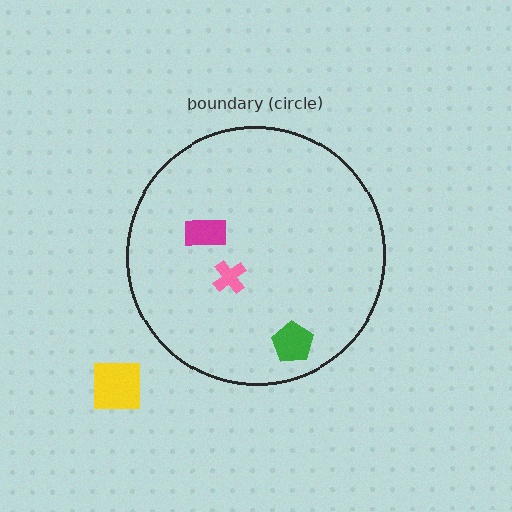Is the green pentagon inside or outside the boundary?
Inside.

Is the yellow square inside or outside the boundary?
Outside.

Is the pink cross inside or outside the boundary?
Inside.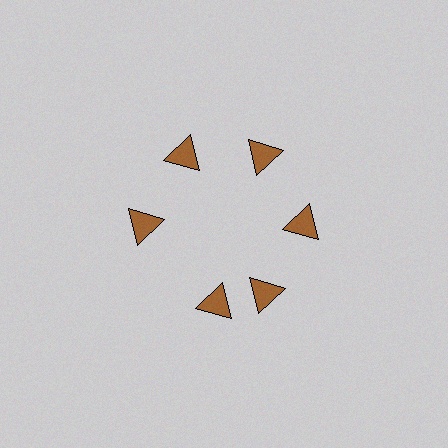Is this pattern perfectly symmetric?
No. The 6 brown triangles are arranged in a ring, but one element near the 7 o'clock position is rotated out of alignment along the ring, breaking the 6-fold rotational symmetry.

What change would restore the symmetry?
The symmetry would be restored by rotating it back into even spacing with its neighbors so that all 6 triangles sit at equal angles and equal distance from the center.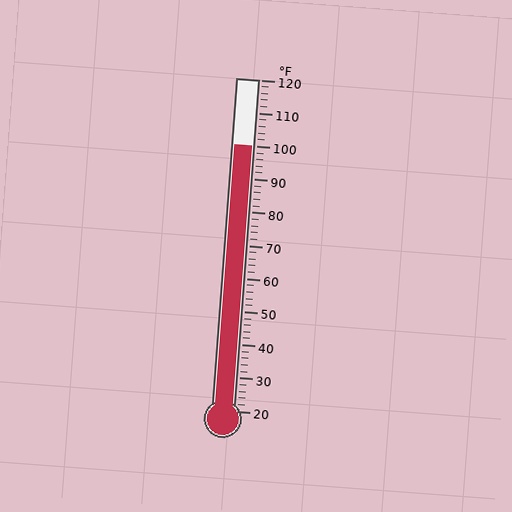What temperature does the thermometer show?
The thermometer shows approximately 100°F.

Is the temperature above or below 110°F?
The temperature is below 110°F.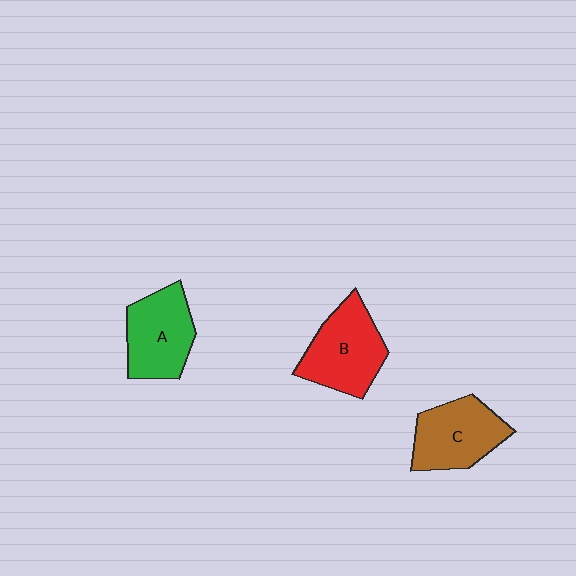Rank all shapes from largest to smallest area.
From largest to smallest: B (red), C (brown), A (green).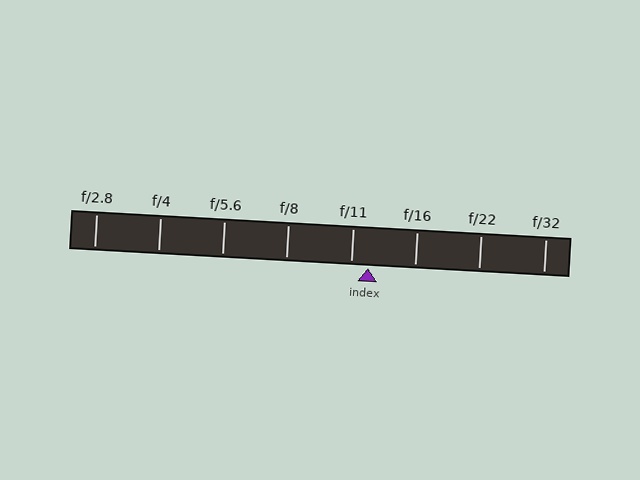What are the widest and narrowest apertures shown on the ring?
The widest aperture shown is f/2.8 and the narrowest is f/32.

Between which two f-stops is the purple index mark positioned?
The index mark is between f/11 and f/16.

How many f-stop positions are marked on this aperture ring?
There are 8 f-stop positions marked.